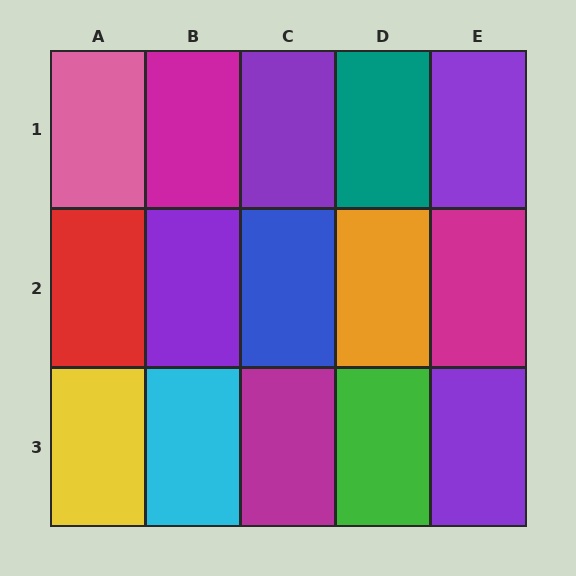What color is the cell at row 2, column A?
Red.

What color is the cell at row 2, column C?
Blue.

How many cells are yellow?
1 cell is yellow.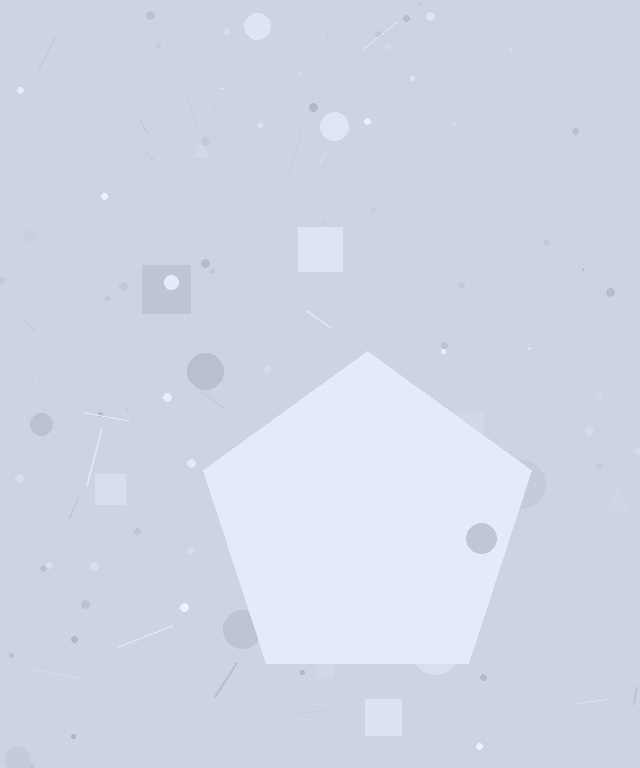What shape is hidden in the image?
A pentagon is hidden in the image.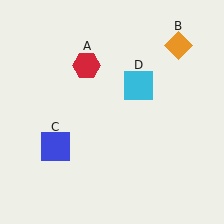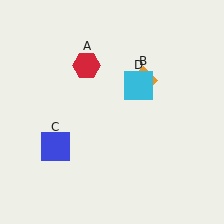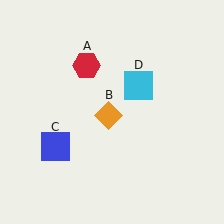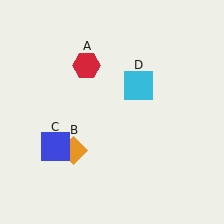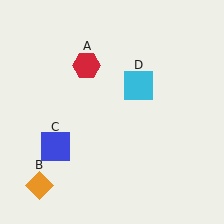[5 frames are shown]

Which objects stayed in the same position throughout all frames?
Red hexagon (object A) and blue square (object C) and cyan square (object D) remained stationary.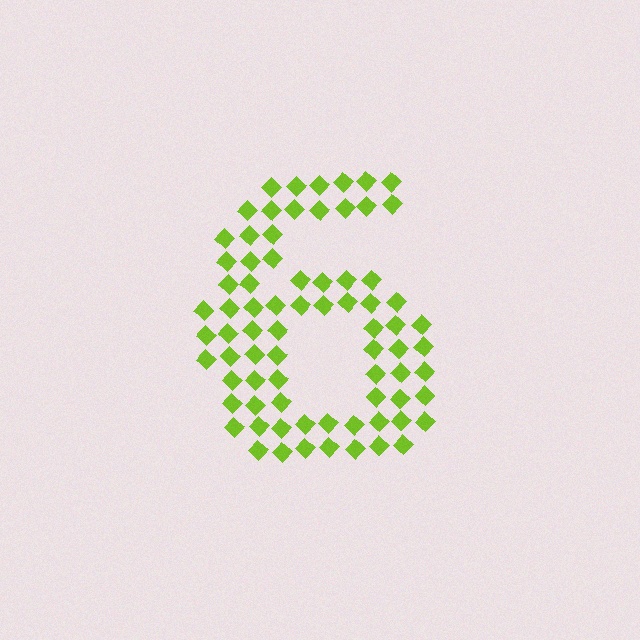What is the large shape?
The large shape is the digit 6.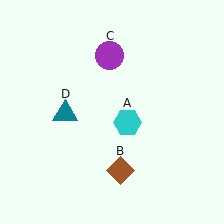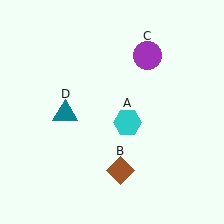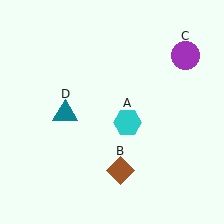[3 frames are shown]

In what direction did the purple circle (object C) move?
The purple circle (object C) moved right.